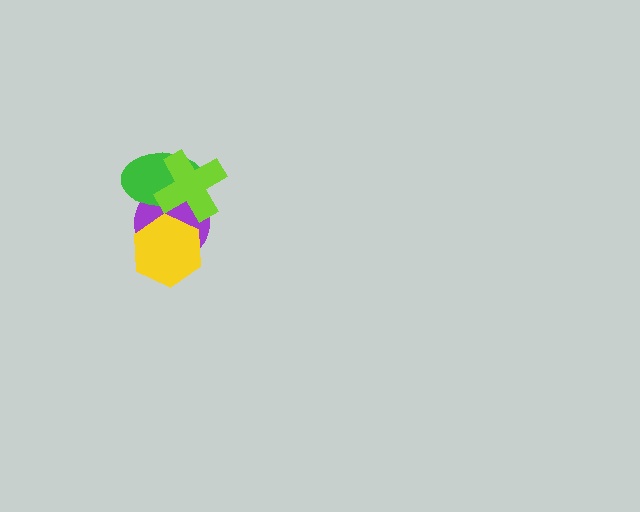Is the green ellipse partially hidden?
Yes, it is partially covered by another shape.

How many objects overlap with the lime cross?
2 objects overlap with the lime cross.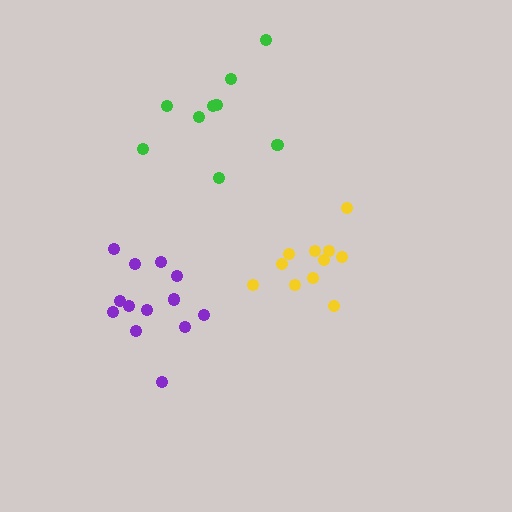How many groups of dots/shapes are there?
There are 3 groups.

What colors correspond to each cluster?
The clusters are colored: purple, yellow, green.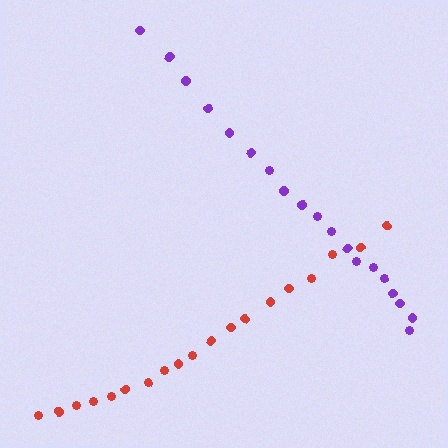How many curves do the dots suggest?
There are 2 distinct paths.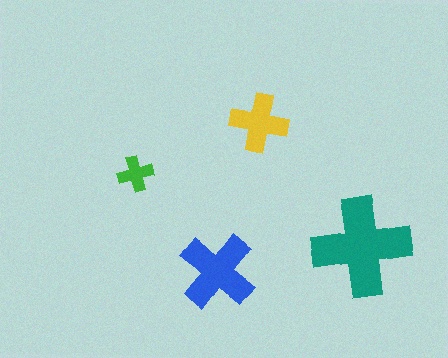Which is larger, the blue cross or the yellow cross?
The blue one.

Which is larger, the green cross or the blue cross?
The blue one.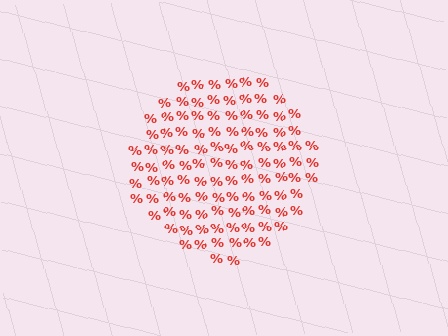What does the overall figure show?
The overall figure shows a circle.